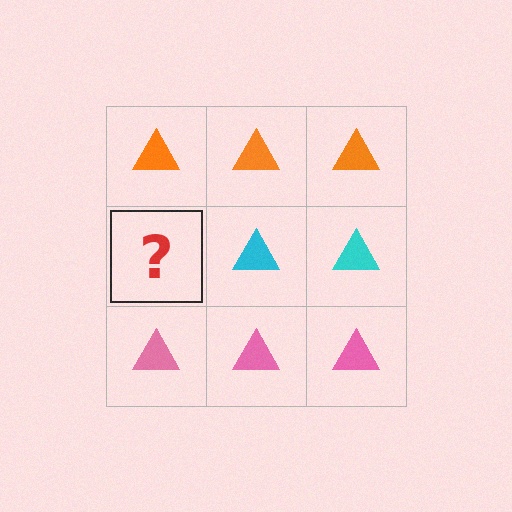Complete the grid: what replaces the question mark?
The question mark should be replaced with a cyan triangle.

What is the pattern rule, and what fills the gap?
The rule is that each row has a consistent color. The gap should be filled with a cyan triangle.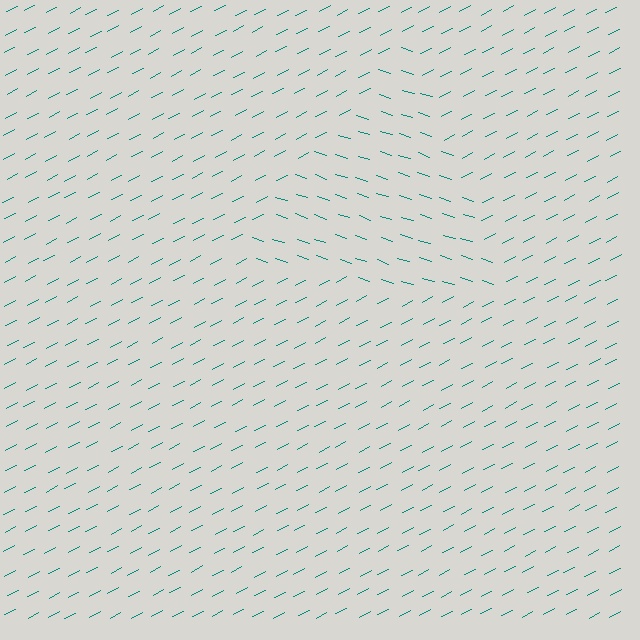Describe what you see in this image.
The image is filled with small teal line segments. A triangle region in the image has lines oriented differently from the surrounding lines, creating a visible texture boundary.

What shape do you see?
I see a triangle.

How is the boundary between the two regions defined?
The boundary is defined purely by a change in line orientation (approximately 45 degrees difference). All lines are the same color and thickness.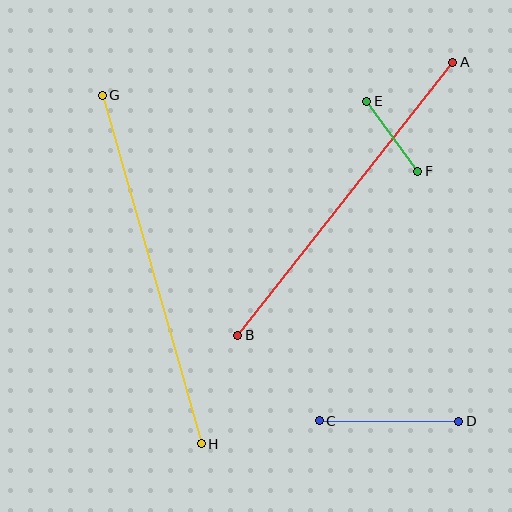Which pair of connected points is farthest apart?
Points G and H are farthest apart.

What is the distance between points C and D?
The distance is approximately 139 pixels.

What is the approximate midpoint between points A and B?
The midpoint is at approximately (345, 199) pixels.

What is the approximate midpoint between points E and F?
The midpoint is at approximately (392, 136) pixels.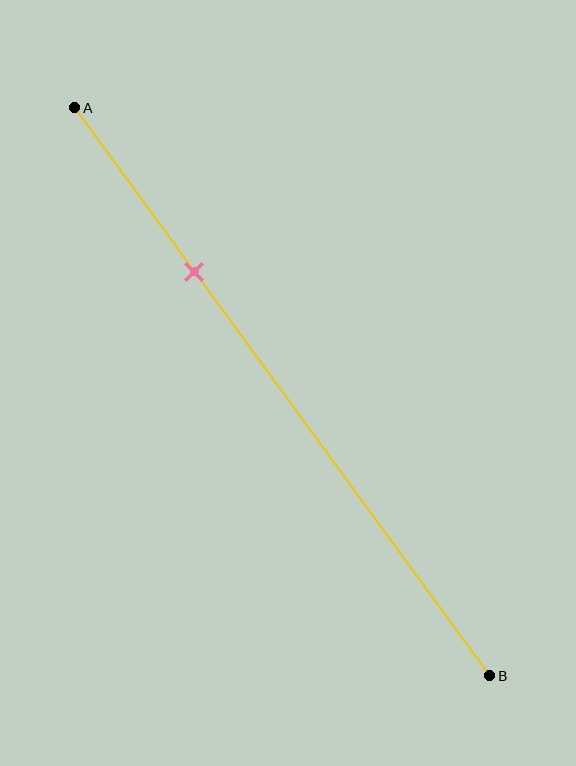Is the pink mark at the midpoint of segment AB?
No, the mark is at about 30% from A, not at the 50% midpoint.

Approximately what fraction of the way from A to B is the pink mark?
The pink mark is approximately 30% of the way from A to B.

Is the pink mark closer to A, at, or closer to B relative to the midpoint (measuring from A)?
The pink mark is closer to point A than the midpoint of segment AB.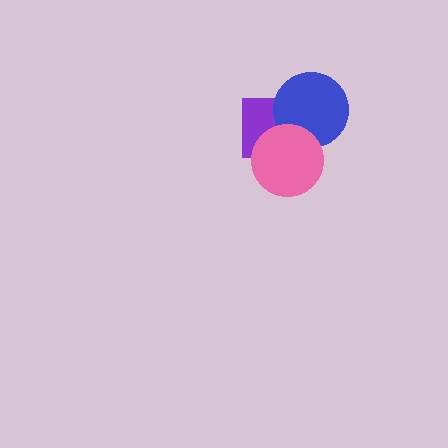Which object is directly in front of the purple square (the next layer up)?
The blue circle is directly in front of the purple square.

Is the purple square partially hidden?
Yes, it is partially covered by another shape.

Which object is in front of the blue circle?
The pink circle is in front of the blue circle.